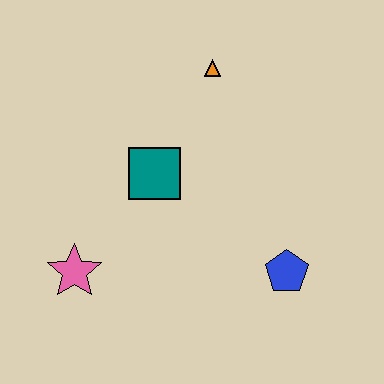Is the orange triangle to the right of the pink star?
Yes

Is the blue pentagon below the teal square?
Yes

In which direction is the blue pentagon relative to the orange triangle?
The blue pentagon is below the orange triangle.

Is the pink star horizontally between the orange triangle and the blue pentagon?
No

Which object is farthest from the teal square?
The blue pentagon is farthest from the teal square.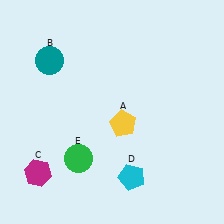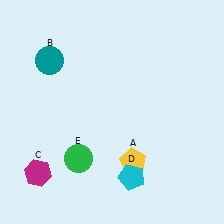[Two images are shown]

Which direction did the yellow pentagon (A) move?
The yellow pentagon (A) moved down.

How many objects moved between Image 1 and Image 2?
1 object moved between the two images.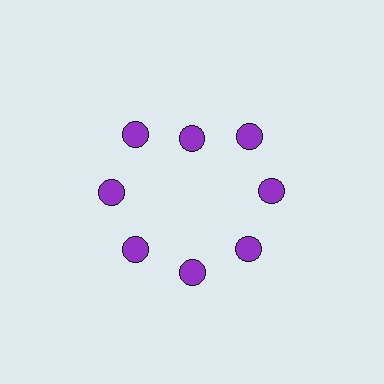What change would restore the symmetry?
The symmetry would be restored by moving it outward, back onto the ring so that all 8 circles sit at equal angles and equal distance from the center.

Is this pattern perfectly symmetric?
No. The 8 purple circles are arranged in a ring, but one element near the 12 o'clock position is pulled inward toward the center, breaking the 8-fold rotational symmetry.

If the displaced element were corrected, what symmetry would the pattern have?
It would have 8-fold rotational symmetry — the pattern would map onto itself every 45 degrees.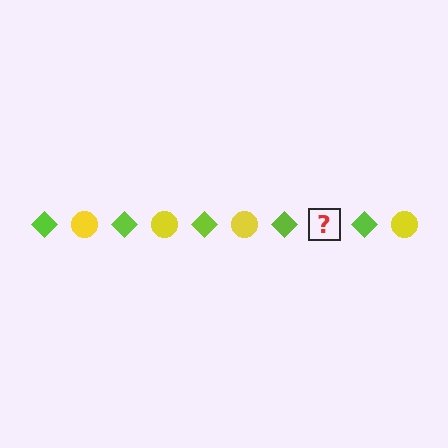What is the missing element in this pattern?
The missing element is a yellow circle.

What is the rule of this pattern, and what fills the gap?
The rule is that the pattern alternates between lime diamond and yellow circle. The gap should be filled with a yellow circle.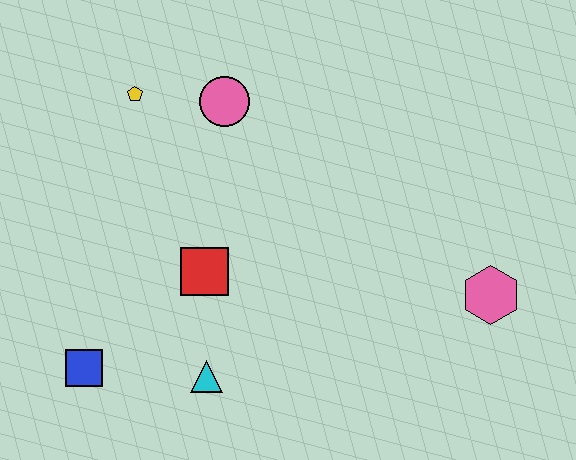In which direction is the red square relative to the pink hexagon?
The red square is to the left of the pink hexagon.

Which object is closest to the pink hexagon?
The red square is closest to the pink hexagon.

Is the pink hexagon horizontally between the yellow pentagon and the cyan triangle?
No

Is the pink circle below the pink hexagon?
No